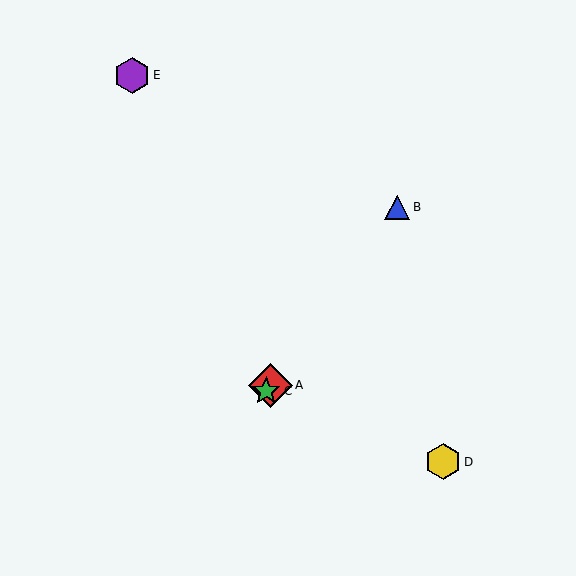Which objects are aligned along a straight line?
Objects A, B, C are aligned along a straight line.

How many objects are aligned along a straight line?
3 objects (A, B, C) are aligned along a straight line.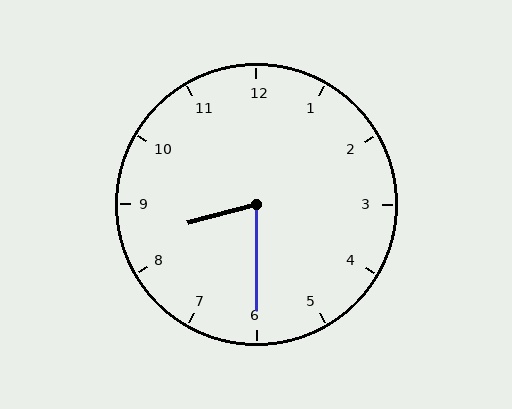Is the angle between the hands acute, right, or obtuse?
It is acute.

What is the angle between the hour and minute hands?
Approximately 75 degrees.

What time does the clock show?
8:30.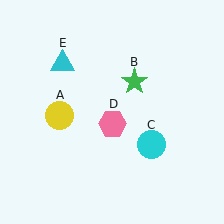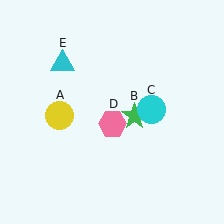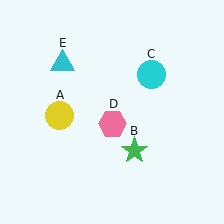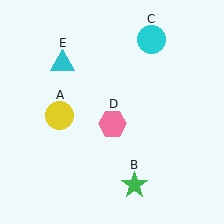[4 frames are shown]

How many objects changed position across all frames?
2 objects changed position: green star (object B), cyan circle (object C).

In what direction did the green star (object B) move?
The green star (object B) moved down.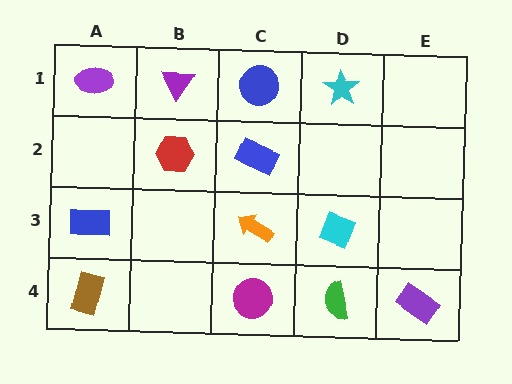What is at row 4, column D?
A green semicircle.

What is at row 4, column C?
A magenta circle.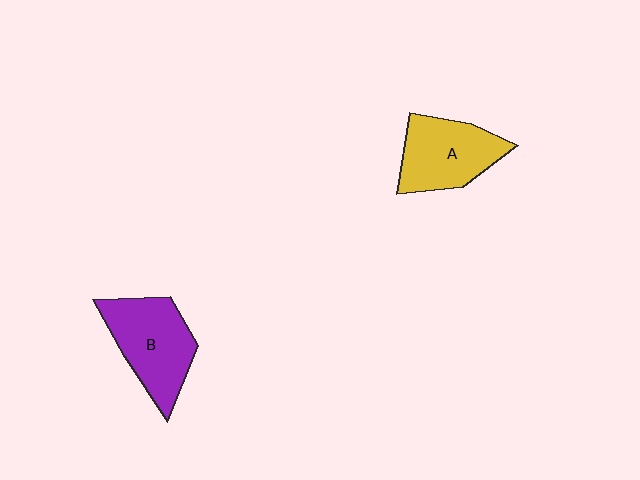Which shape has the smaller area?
Shape A (yellow).